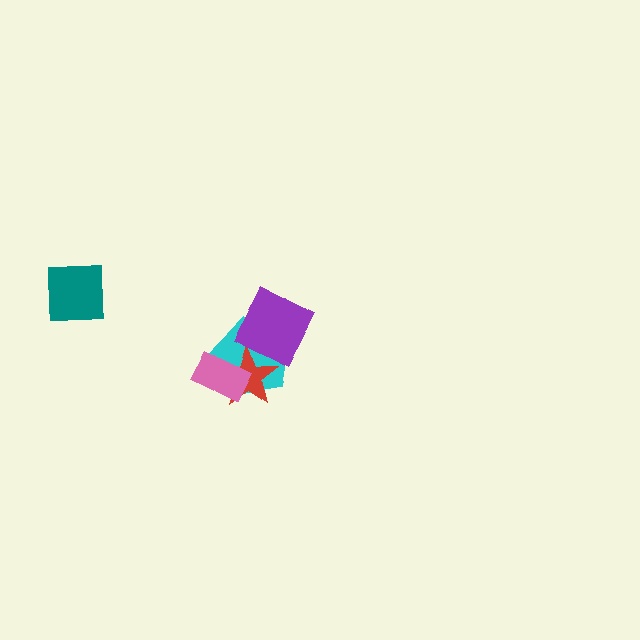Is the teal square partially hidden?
No, no other shape covers it.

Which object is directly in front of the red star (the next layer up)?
The pink rectangle is directly in front of the red star.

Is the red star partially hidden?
Yes, it is partially covered by another shape.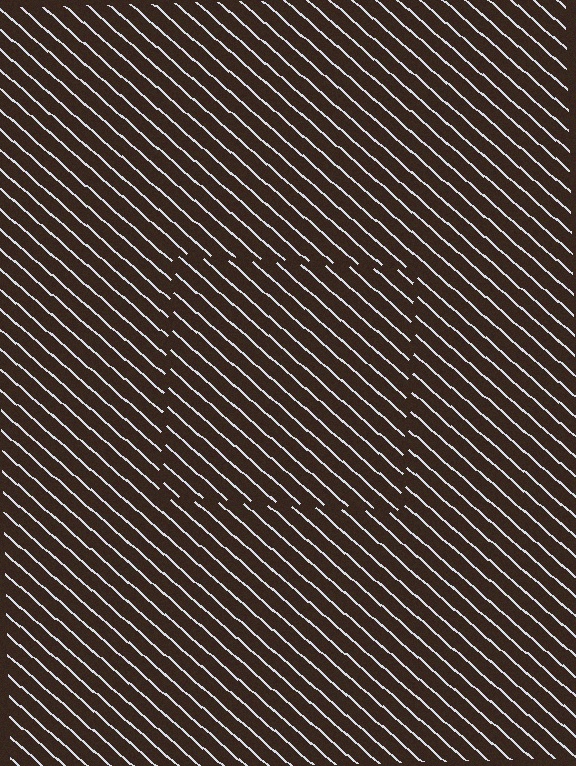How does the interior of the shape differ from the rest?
The interior of the shape contains the same grating, shifted by half a period — the contour is defined by the phase discontinuity where line-ends from the inner and outer gratings abut.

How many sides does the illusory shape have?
4 sides — the line-ends trace a square.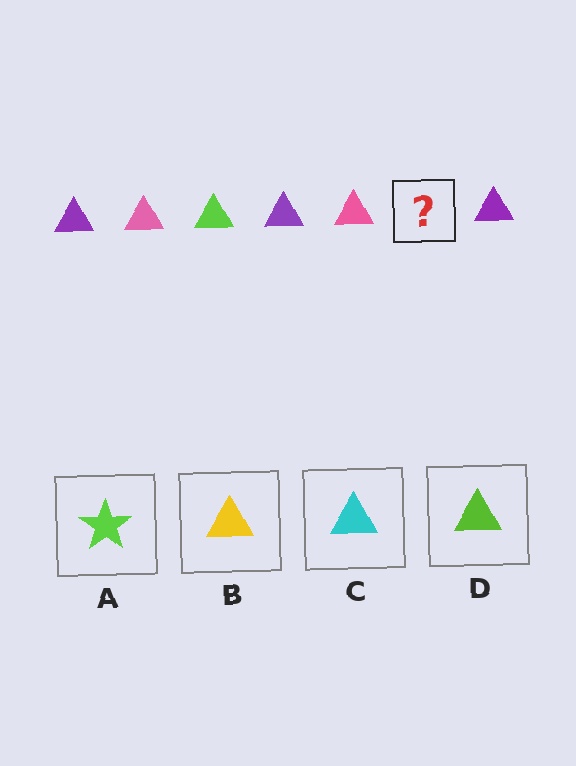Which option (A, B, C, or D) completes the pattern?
D.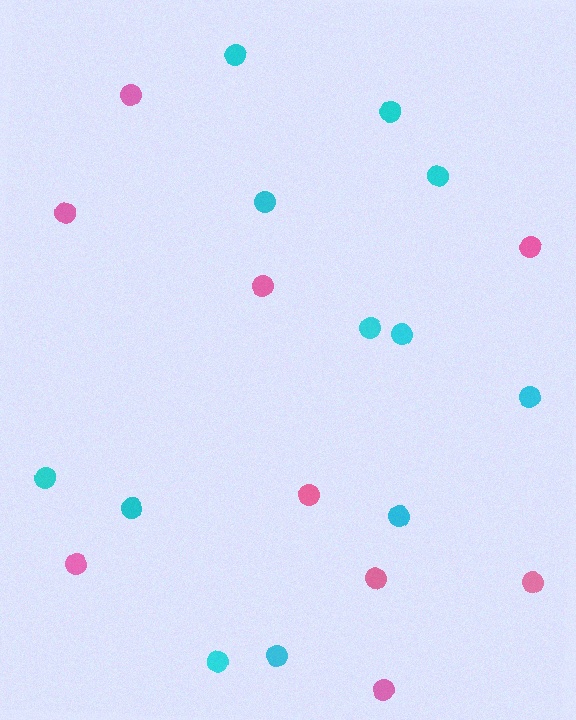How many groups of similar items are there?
There are 2 groups: one group of pink circles (9) and one group of cyan circles (12).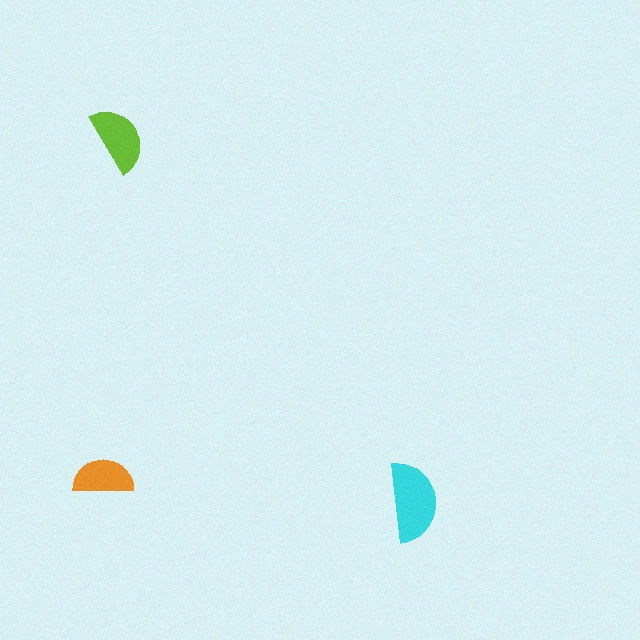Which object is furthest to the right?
The cyan semicircle is rightmost.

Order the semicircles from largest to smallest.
the cyan one, the lime one, the orange one.